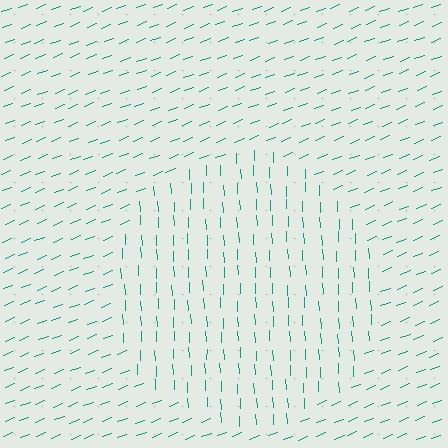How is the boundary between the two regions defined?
The boundary is defined purely by a change in line orientation (approximately 71 degrees difference). All lines are the same color and thickness.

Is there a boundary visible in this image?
Yes, there is a texture boundary formed by a change in line orientation.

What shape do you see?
I see a circle.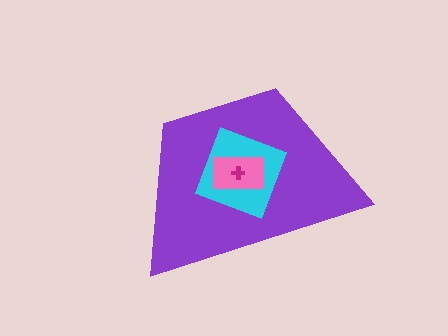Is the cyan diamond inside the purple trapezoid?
Yes.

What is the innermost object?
The magenta cross.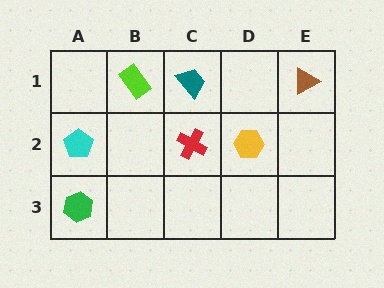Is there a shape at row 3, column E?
No, that cell is empty.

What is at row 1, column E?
A brown triangle.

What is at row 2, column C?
A red cross.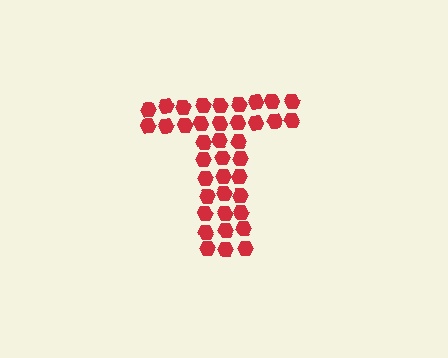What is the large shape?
The large shape is the letter T.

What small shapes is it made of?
It is made of small hexagons.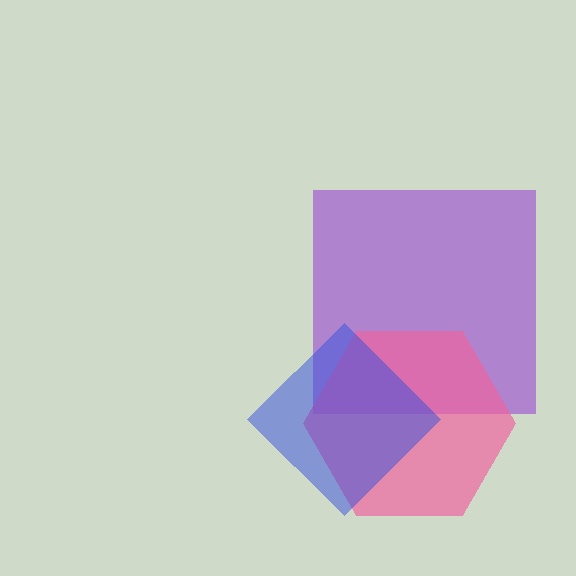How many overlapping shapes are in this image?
There are 3 overlapping shapes in the image.